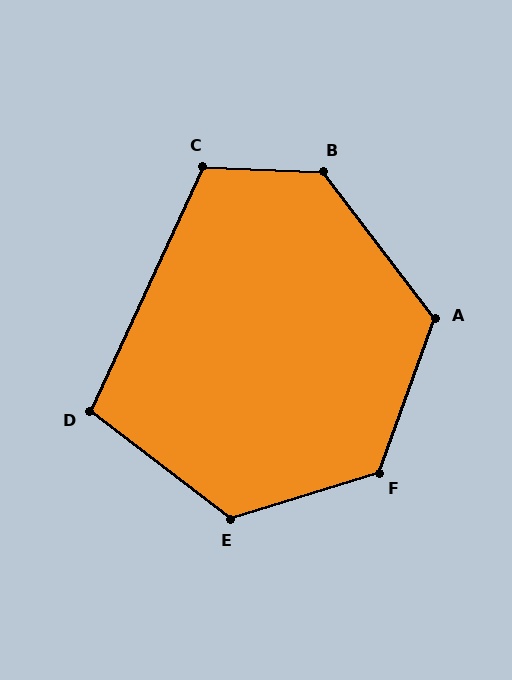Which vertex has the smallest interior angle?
D, at approximately 103 degrees.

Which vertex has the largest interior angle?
B, at approximately 130 degrees.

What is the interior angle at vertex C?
Approximately 112 degrees (obtuse).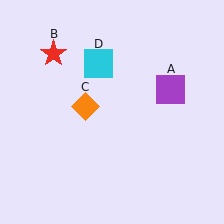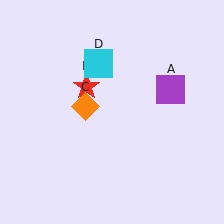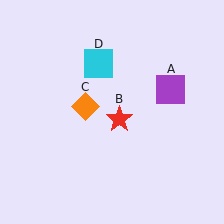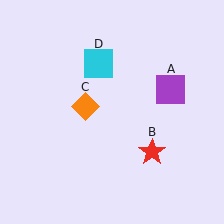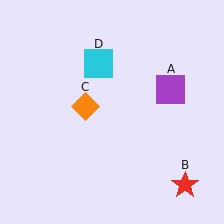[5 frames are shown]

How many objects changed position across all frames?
1 object changed position: red star (object B).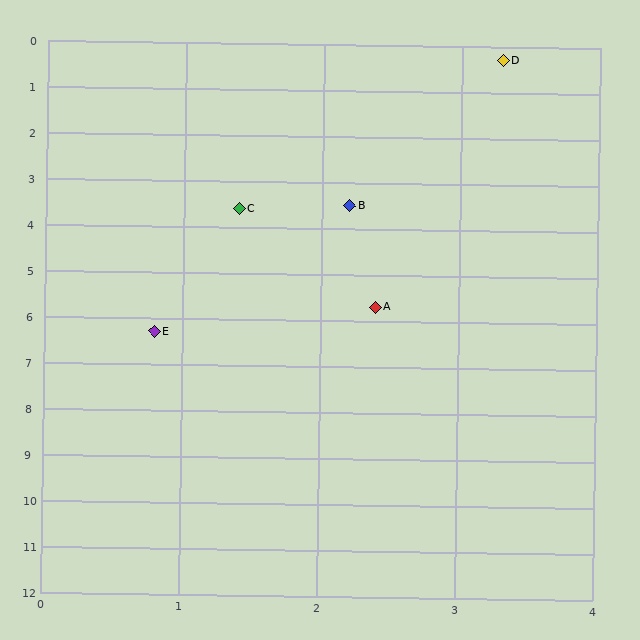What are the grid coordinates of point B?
Point B is at approximately (2.2, 3.5).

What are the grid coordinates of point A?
Point A is at approximately (2.4, 5.7).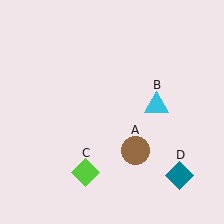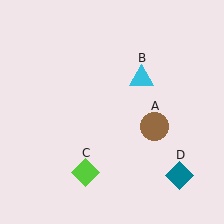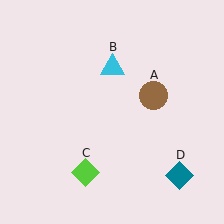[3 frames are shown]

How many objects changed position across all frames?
2 objects changed position: brown circle (object A), cyan triangle (object B).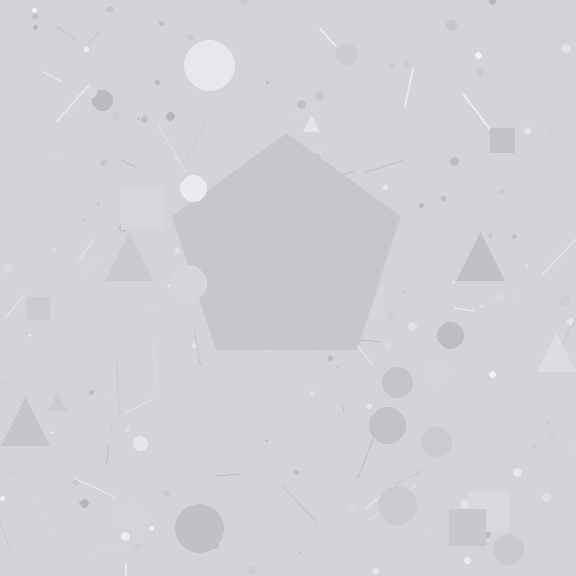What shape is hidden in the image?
A pentagon is hidden in the image.